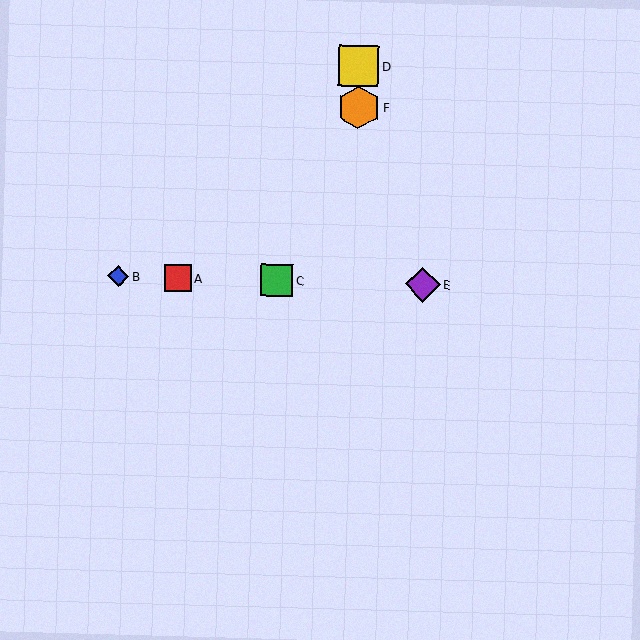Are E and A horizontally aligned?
Yes, both are at y≈285.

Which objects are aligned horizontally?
Objects A, B, C, E are aligned horizontally.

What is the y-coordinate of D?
Object D is at y≈66.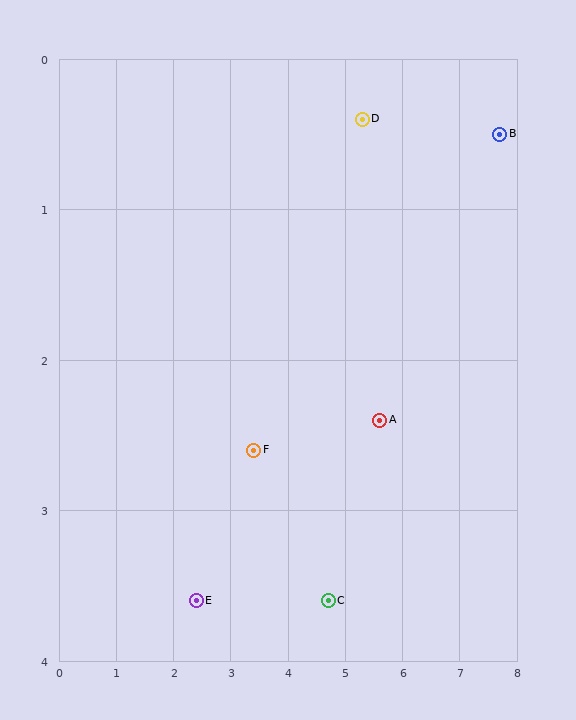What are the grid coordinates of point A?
Point A is at approximately (5.6, 2.4).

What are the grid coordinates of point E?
Point E is at approximately (2.4, 3.6).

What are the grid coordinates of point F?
Point F is at approximately (3.4, 2.6).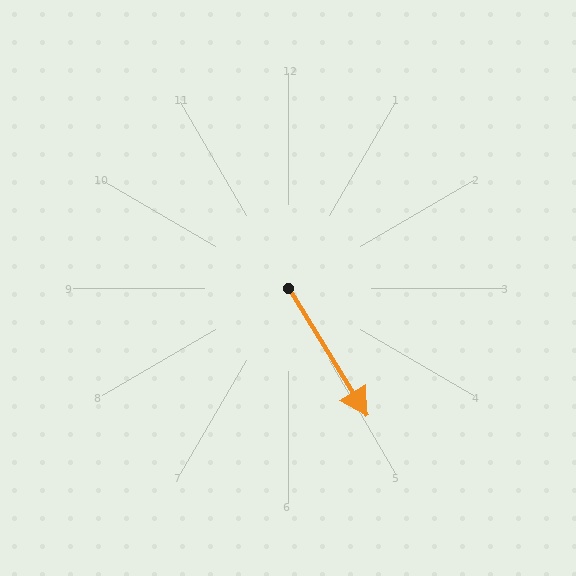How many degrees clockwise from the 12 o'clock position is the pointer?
Approximately 148 degrees.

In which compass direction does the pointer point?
Southeast.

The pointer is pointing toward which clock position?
Roughly 5 o'clock.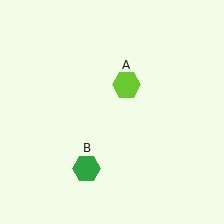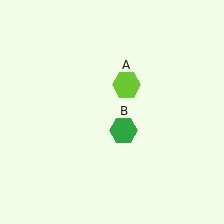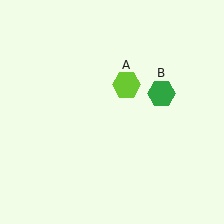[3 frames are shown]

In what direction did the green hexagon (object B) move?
The green hexagon (object B) moved up and to the right.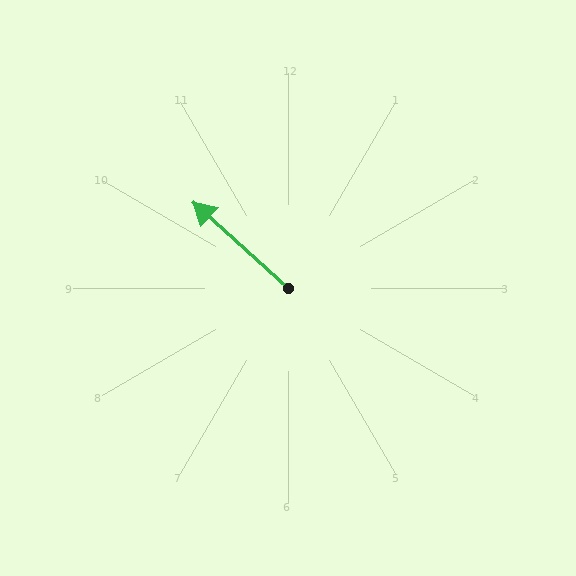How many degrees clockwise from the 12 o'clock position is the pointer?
Approximately 312 degrees.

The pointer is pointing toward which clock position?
Roughly 10 o'clock.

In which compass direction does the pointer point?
Northwest.